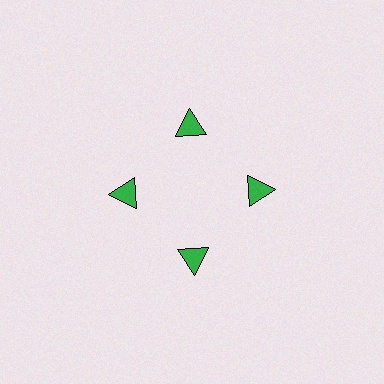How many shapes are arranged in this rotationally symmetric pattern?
There are 4 shapes, arranged in 4 groups of 1.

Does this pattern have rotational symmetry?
Yes, this pattern has 4-fold rotational symmetry. It looks the same after rotating 90 degrees around the center.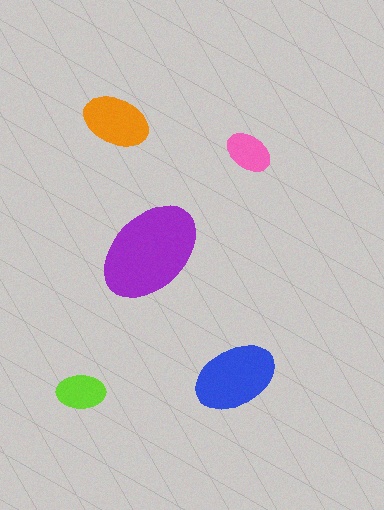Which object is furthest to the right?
The pink ellipse is rightmost.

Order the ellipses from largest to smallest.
the purple one, the blue one, the orange one, the lime one, the pink one.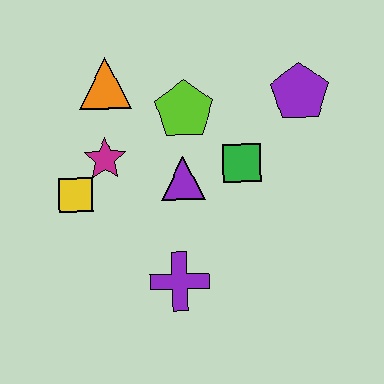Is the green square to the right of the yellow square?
Yes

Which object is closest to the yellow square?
The magenta star is closest to the yellow square.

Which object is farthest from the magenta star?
The purple pentagon is farthest from the magenta star.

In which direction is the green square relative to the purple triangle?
The green square is to the right of the purple triangle.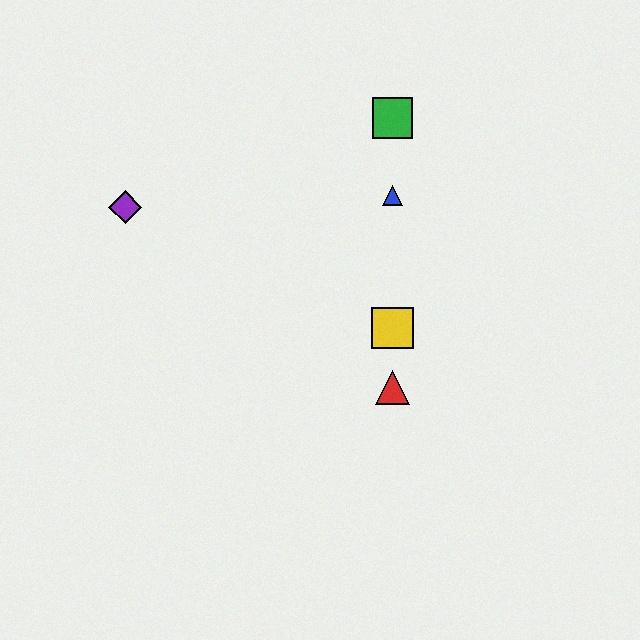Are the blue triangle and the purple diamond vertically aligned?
No, the blue triangle is at x≈392 and the purple diamond is at x≈125.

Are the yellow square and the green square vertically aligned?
Yes, both are at x≈392.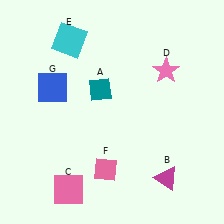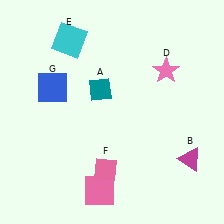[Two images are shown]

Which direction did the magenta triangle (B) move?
The magenta triangle (B) moved right.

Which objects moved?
The objects that moved are: the magenta triangle (B), the pink square (C).